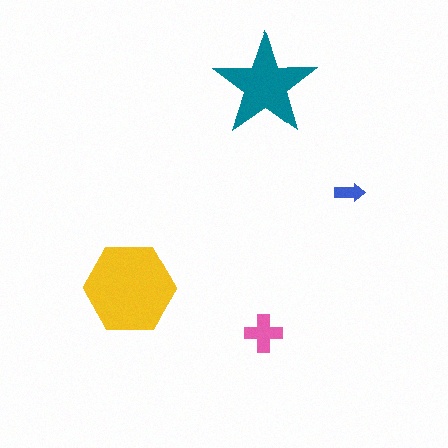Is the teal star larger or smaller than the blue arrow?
Larger.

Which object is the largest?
The yellow hexagon.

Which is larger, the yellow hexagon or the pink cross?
The yellow hexagon.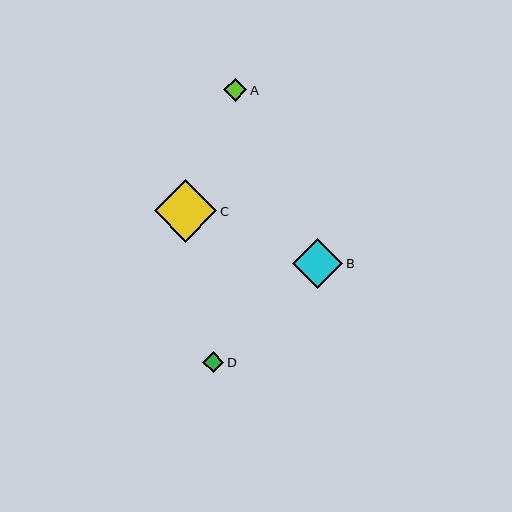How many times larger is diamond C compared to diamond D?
Diamond C is approximately 3.0 times the size of diamond D.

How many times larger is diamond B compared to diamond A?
Diamond B is approximately 2.1 times the size of diamond A.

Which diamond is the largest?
Diamond C is the largest with a size of approximately 63 pixels.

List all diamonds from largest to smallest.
From largest to smallest: C, B, A, D.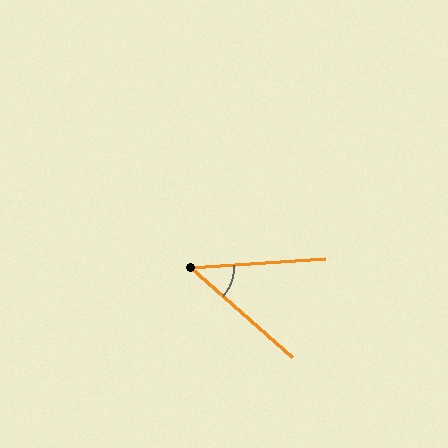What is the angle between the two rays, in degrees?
Approximately 45 degrees.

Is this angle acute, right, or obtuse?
It is acute.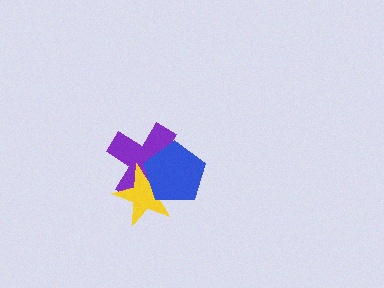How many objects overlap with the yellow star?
2 objects overlap with the yellow star.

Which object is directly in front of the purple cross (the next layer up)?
The yellow star is directly in front of the purple cross.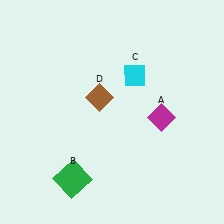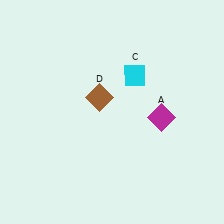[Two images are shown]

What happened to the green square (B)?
The green square (B) was removed in Image 2. It was in the bottom-left area of Image 1.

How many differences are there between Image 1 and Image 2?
There is 1 difference between the two images.